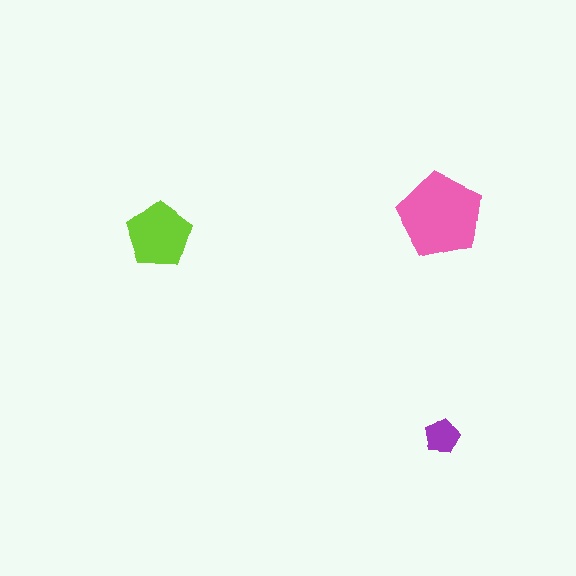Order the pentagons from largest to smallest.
the pink one, the lime one, the purple one.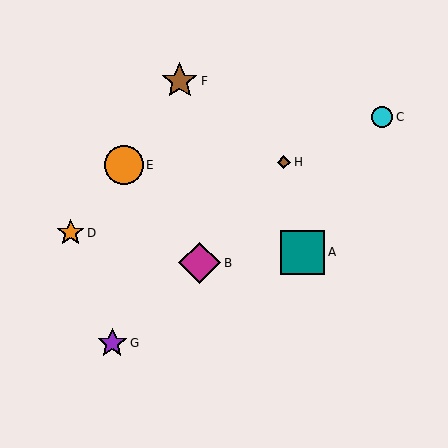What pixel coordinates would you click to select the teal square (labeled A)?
Click at (303, 252) to select the teal square A.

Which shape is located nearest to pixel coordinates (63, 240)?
The orange star (labeled D) at (71, 233) is nearest to that location.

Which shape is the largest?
The teal square (labeled A) is the largest.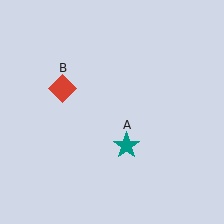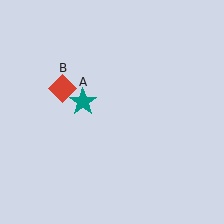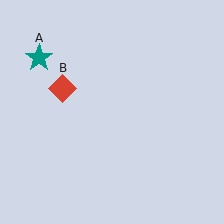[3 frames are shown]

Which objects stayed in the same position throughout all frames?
Red diamond (object B) remained stationary.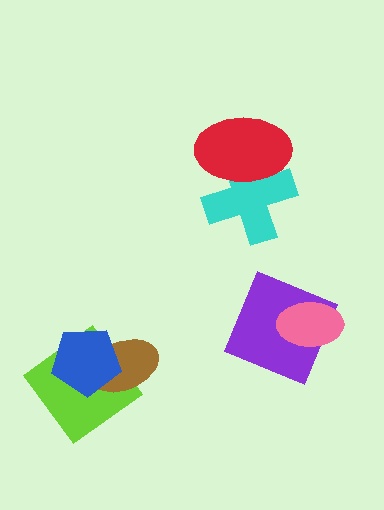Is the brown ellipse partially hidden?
Yes, it is partially covered by another shape.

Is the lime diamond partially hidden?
Yes, it is partially covered by another shape.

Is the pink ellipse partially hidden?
No, no other shape covers it.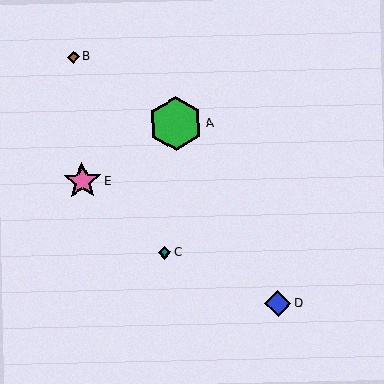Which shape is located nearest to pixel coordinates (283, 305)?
The blue diamond (labeled D) at (278, 304) is nearest to that location.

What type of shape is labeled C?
Shape C is a teal diamond.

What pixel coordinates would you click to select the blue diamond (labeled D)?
Click at (278, 304) to select the blue diamond D.